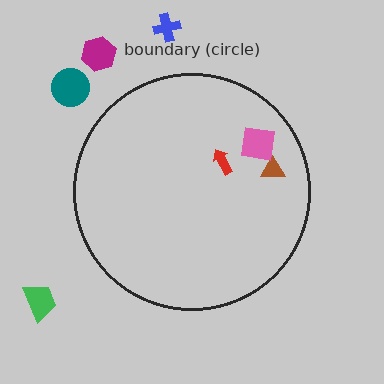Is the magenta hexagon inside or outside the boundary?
Outside.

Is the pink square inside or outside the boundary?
Inside.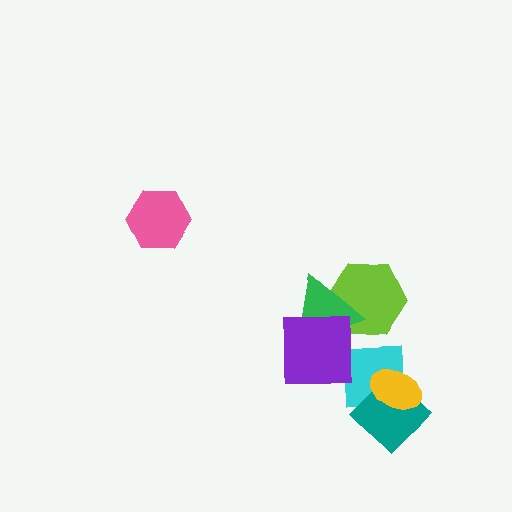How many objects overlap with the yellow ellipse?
2 objects overlap with the yellow ellipse.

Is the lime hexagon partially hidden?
Yes, it is partially covered by another shape.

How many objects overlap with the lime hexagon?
1 object overlaps with the lime hexagon.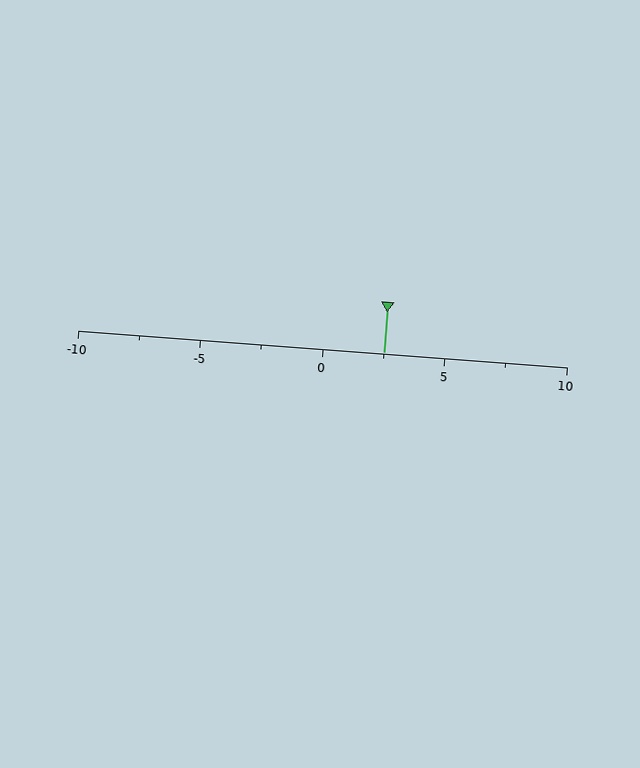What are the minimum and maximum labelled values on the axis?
The axis runs from -10 to 10.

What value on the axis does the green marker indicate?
The marker indicates approximately 2.5.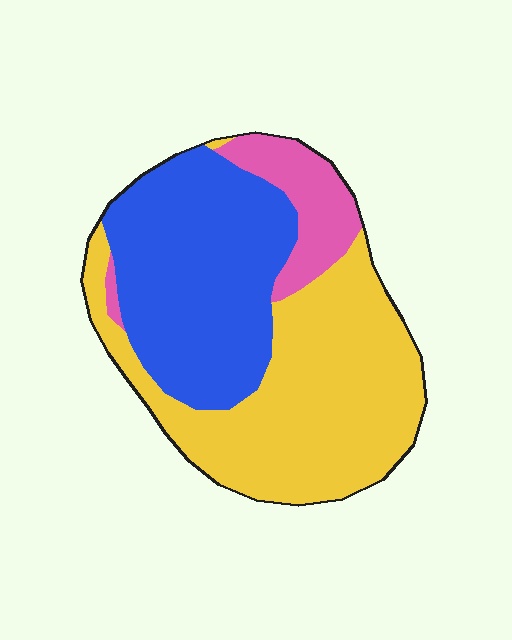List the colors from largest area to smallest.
From largest to smallest: yellow, blue, pink.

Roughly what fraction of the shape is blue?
Blue covers 40% of the shape.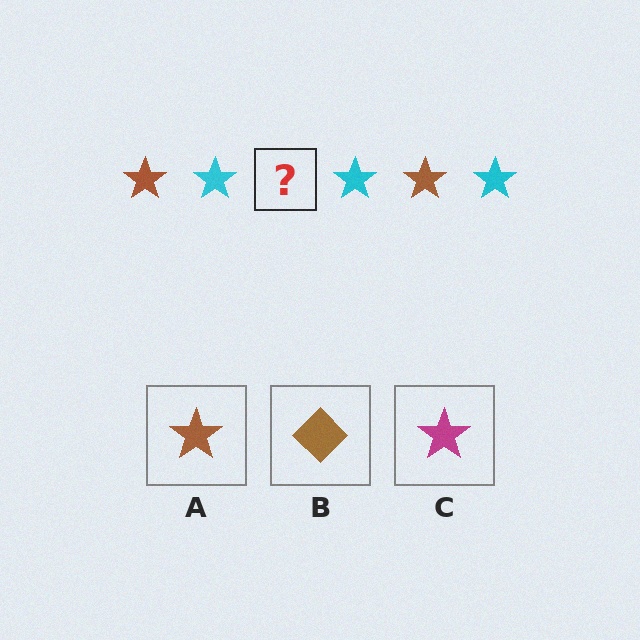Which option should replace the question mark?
Option A.